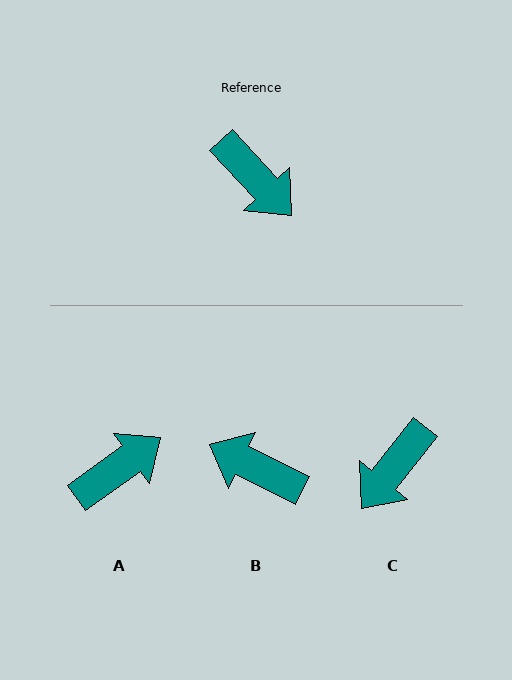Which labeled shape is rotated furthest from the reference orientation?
B, about 159 degrees away.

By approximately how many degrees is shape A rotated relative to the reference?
Approximately 83 degrees counter-clockwise.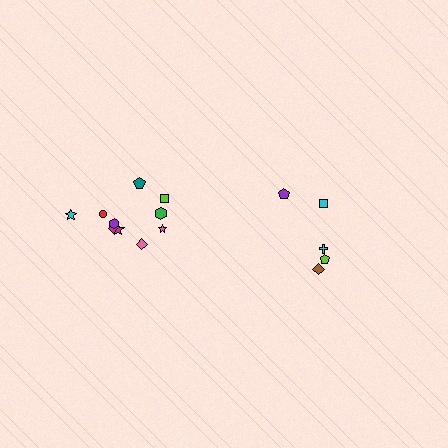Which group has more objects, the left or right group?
The left group.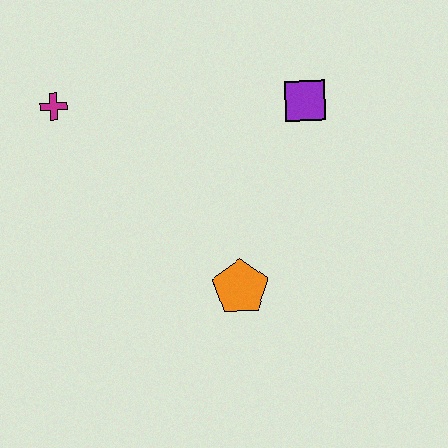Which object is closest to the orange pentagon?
The purple square is closest to the orange pentagon.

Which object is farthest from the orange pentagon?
The magenta cross is farthest from the orange pentagon.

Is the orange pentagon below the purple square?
Yes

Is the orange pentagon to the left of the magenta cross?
No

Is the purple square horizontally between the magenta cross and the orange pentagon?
No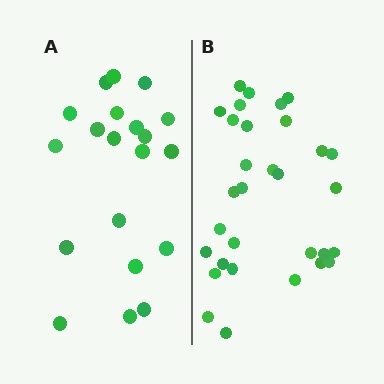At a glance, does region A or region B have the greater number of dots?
Region B (the right region) has more dots.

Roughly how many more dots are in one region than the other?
Region B has roughly 12 or so more dots than region A.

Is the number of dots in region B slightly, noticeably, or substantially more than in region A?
Region B has substantially more. The ratio is roughly 1.6 to 1.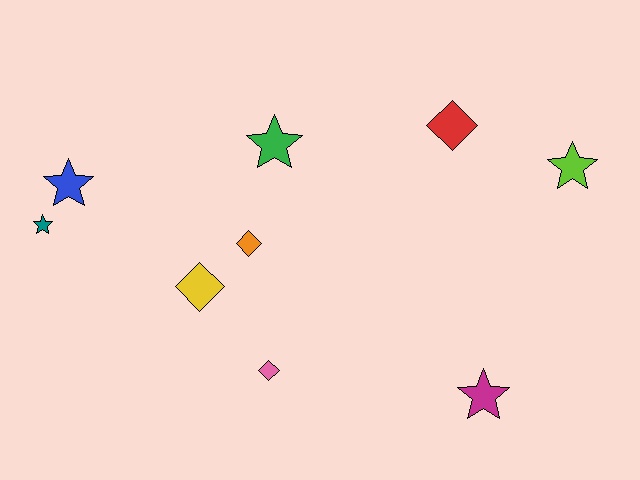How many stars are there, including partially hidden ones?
There are 5 stars.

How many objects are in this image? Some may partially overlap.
There are 9 objects.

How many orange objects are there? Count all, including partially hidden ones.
There is 1 orange object.